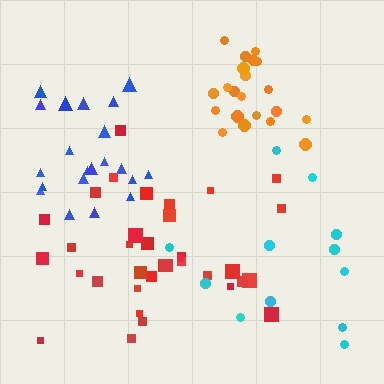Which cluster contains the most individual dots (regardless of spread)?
Red (35).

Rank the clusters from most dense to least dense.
orange, red, blue, cyan.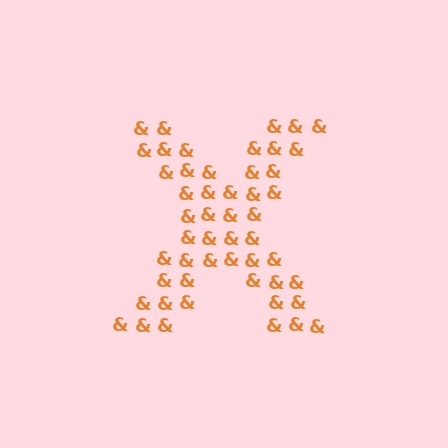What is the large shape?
The large shape is the letter X.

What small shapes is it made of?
It is made of small ampersands.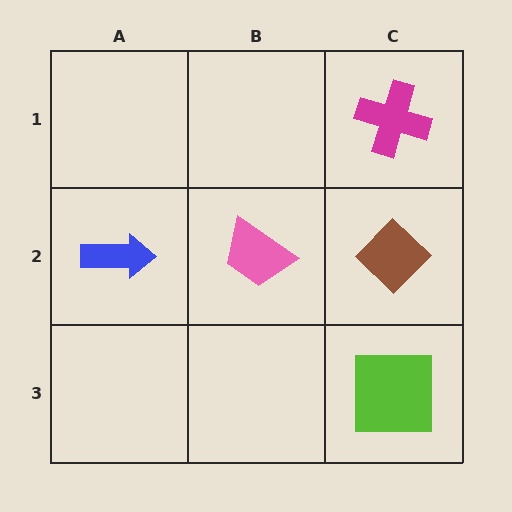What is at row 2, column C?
A brown diamond.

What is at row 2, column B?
A pink trapezoid.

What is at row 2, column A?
A blue arrow.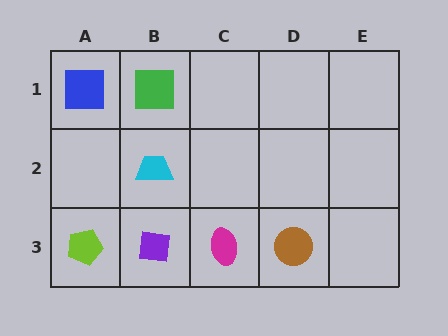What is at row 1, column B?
A green square.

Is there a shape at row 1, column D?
No, that cell is empty.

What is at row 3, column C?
A magenta ellipse.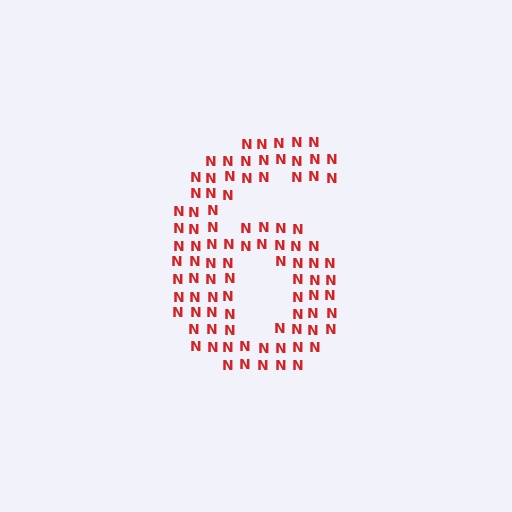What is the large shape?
The large shape is the digit 6.